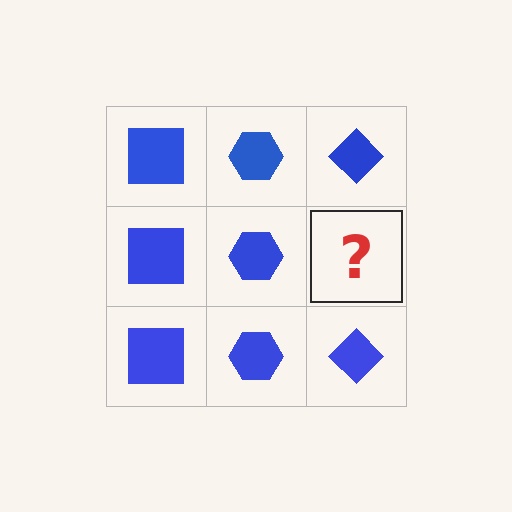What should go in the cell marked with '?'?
The missing cell should contain a blue diamond.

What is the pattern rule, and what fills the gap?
The rule is that each column has a consistent shape. The gap should be filled with a blue diamond.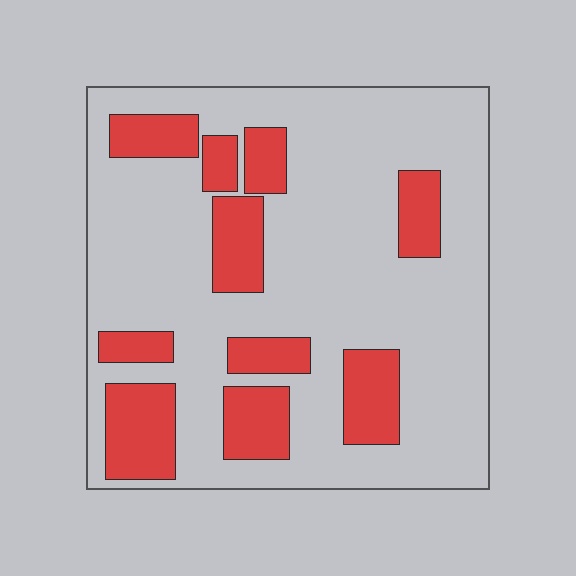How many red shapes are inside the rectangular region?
10.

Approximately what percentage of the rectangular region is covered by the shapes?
Approximately 25%.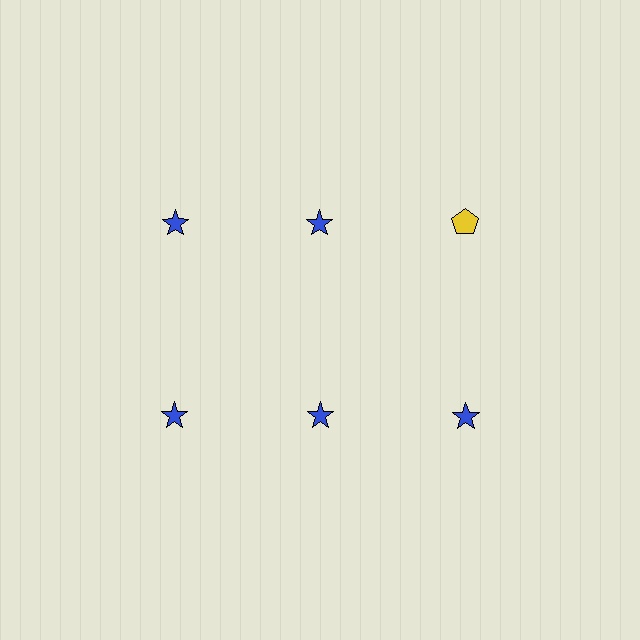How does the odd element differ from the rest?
It differs in both color (yellow instead of blue) and shape (pentagon instead of star).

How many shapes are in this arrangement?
There are 6 shapes arranged in a grid pattern.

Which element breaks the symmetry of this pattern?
The yellow pentagon in the top row, center column breaks the symmetry. All other shapes are blue stars.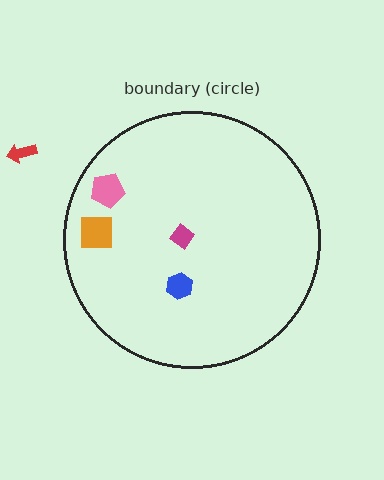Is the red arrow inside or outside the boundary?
Outside.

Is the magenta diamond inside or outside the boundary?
Inside.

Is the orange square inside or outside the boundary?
Inside.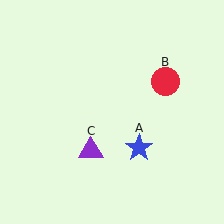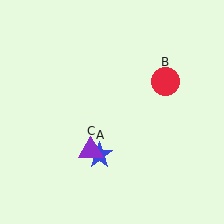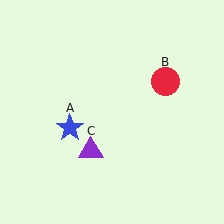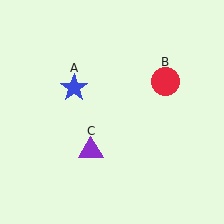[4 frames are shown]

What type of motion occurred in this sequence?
The blue star (object A) rotated clockwise around the center of the scene.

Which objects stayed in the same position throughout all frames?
Red circle (object B) and purple triangle (object C) remained stationary.